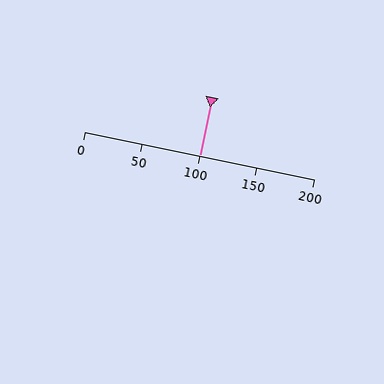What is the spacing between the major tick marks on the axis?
The major ticks are spaced 50 apart.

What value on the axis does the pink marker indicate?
The marker indicates approximately 100.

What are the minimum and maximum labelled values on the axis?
The axis runs from 0 to 200.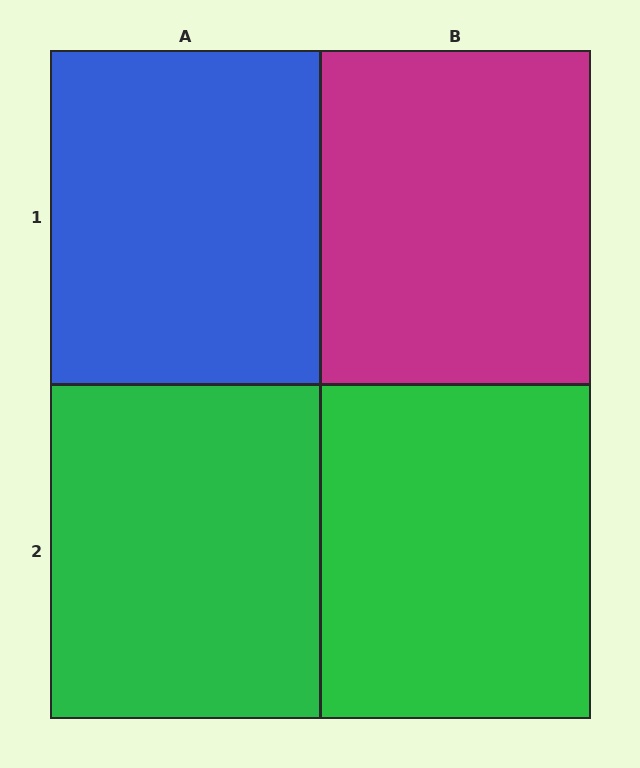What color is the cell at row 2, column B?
Green.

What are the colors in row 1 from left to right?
Blue, magenta.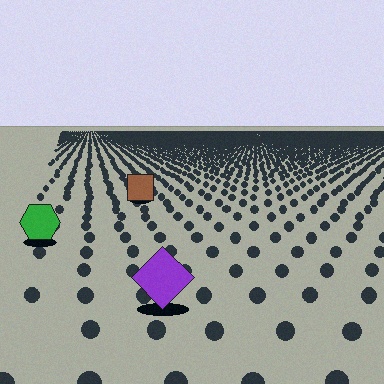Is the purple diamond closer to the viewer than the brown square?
Yes. The purple diamond is closer — you can tell from the texture gradient: the ground texture is coarser near it.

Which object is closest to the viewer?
The purple diamond is closest. The texture marks near it are larger and more spread out.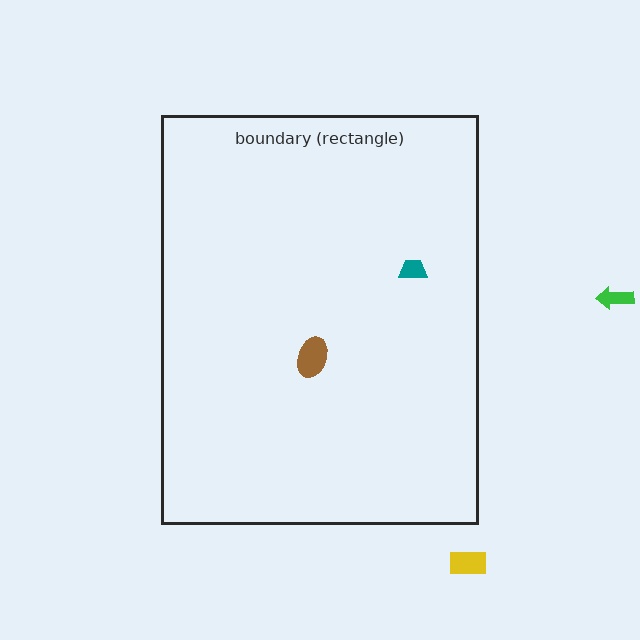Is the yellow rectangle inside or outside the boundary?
Outside.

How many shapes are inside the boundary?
2 inside, 2 outside.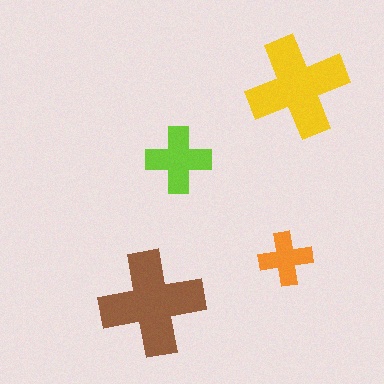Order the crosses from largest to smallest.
the brown one, the yellow one, the lime one, the orange one.